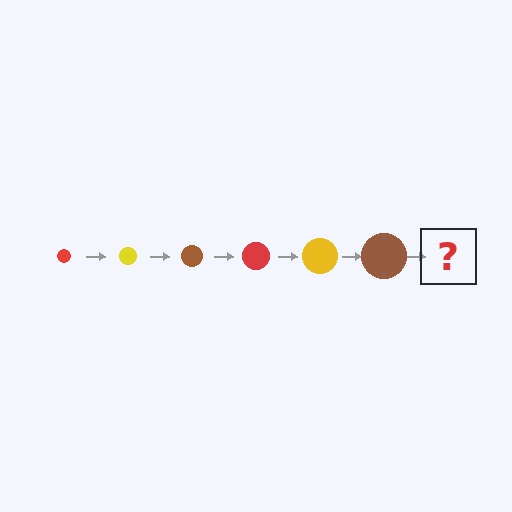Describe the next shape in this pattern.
It should be a red circle, larger than the previous one.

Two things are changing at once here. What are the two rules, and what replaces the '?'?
The two rules are that the circle grows larger each step and the color cycles through red, yellow, and brown. The '?' should be a red circle, larger than the previous one.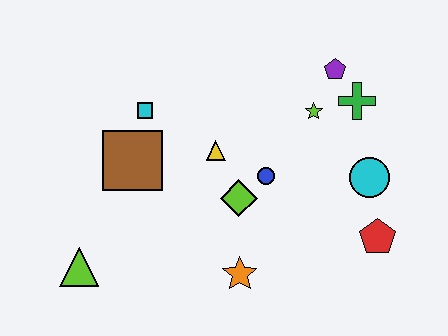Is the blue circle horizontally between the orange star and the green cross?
Yes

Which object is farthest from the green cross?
The lime triangle is farthest from the green cross.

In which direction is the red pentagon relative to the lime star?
The red pentagon is below the lime star.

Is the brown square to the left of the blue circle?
Yes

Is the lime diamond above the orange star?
Yes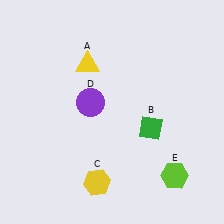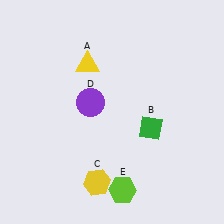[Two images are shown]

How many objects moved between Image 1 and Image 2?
1 object moved between the two images.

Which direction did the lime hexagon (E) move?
The lime hexagon (E) moved left.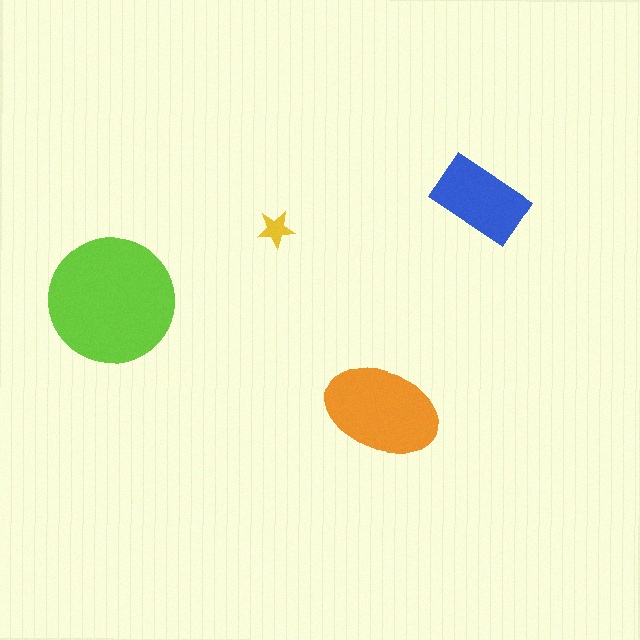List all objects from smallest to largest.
The yellow star, the blue rectangle, the orange ellipse, the lime circle.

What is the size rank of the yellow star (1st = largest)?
4th.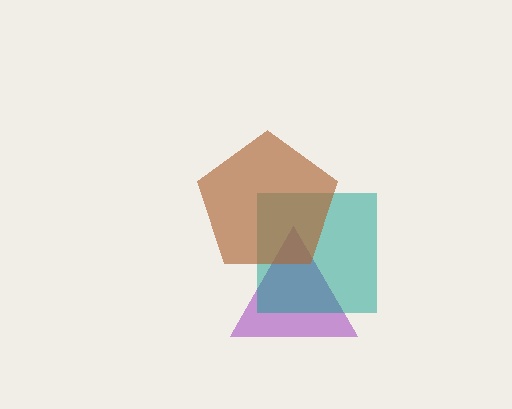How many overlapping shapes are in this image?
There are 3 overlapping shapes in the image.